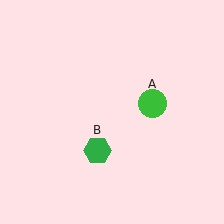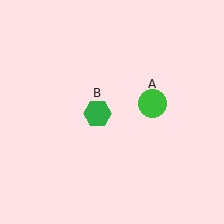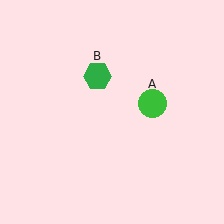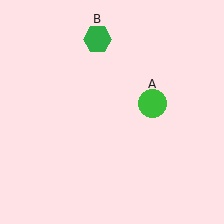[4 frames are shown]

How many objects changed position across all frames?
1 object changed position: green hexagon (object B).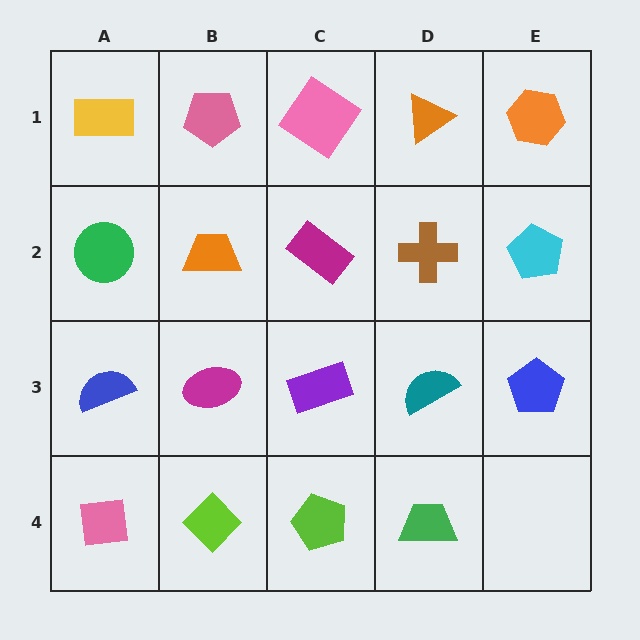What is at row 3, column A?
A blue semicircle.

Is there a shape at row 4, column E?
No, that cell is empty.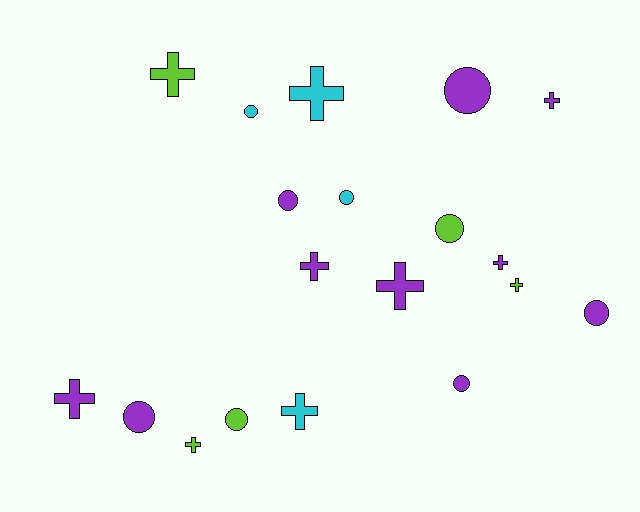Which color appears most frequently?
Purple, with 10 objects.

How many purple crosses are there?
There are 5 purple crosses.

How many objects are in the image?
There are 19 objects.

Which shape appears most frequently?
Cross, with 10 objects.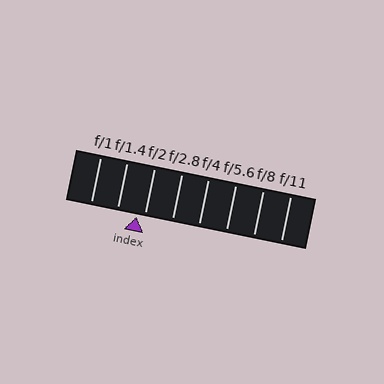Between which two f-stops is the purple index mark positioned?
The index mark is between f/1.4 and f/2.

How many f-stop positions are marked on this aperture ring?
There are 8 f-stop positions marked.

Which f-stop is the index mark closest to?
The index mark is closest to f/2.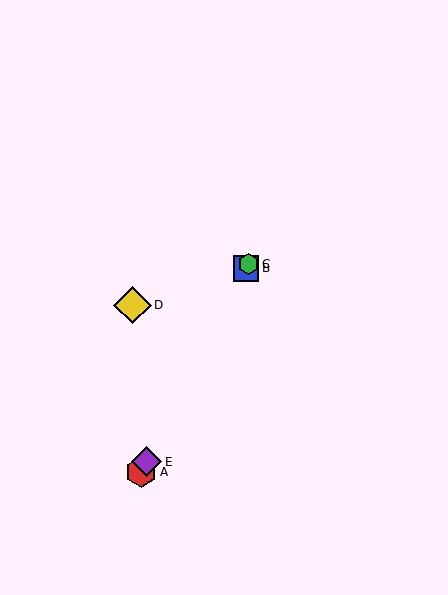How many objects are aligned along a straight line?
4 objects (A, B, C, E) are aligned along a straight line.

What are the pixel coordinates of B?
Object B is at (246, 268).